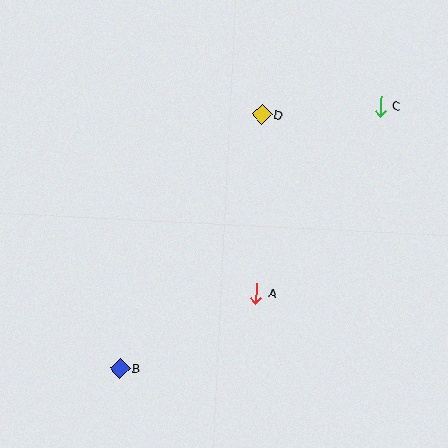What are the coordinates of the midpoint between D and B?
The midpoint between D and B is at (191, 241).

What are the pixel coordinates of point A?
Point A is at (256, 293).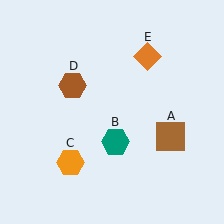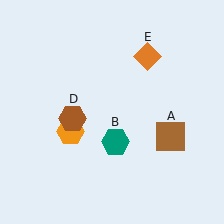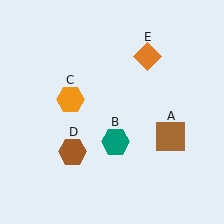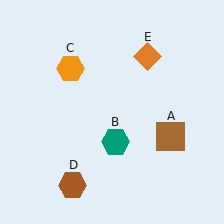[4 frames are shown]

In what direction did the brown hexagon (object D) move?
The brown hexagon (object D) moved down.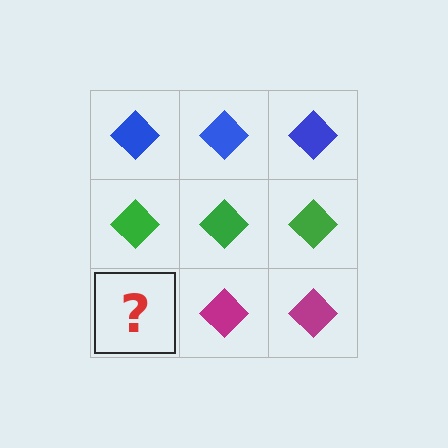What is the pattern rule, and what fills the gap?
The rule is that each row has a consistent color. The gap should be filled with a magenta diamond.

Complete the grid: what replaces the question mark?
The question mark should be replaced with a magenta diamond.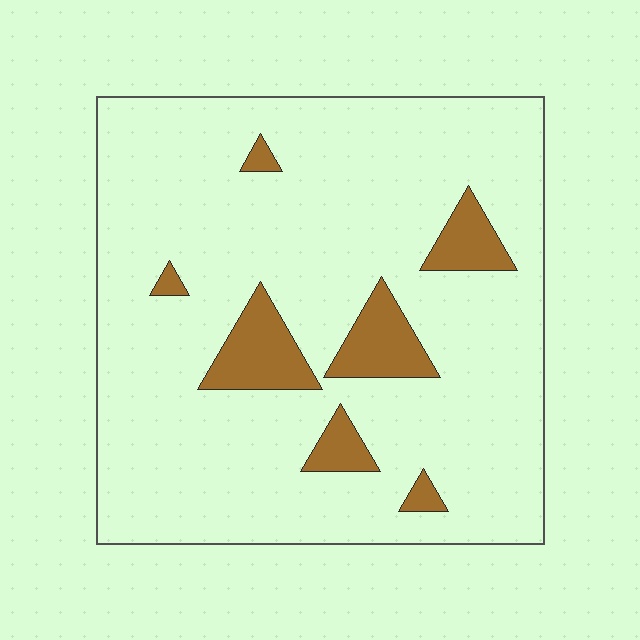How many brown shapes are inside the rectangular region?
7.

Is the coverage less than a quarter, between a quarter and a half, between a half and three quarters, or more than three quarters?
Less than a quarter.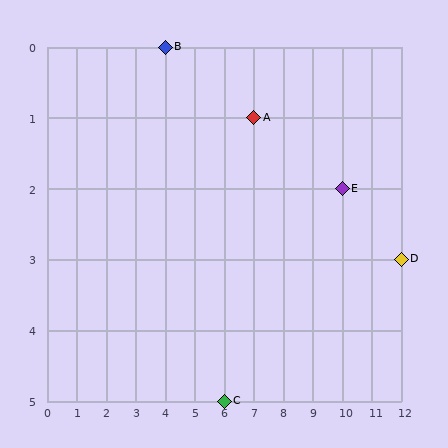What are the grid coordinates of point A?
Point A is at grid coordinates (7, 1).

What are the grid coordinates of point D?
Point D is at grid coordinates (12, 3).